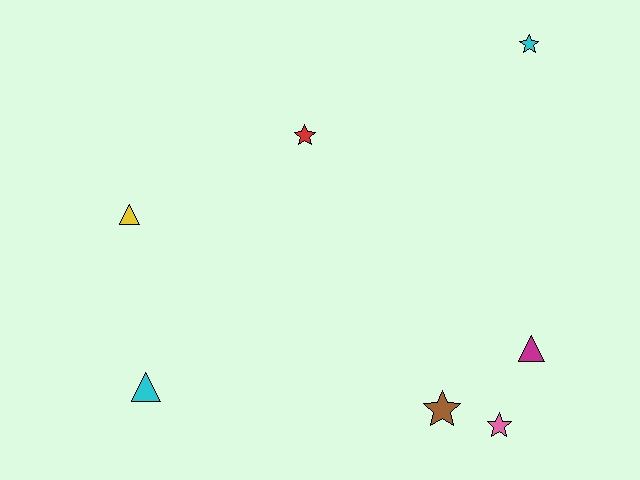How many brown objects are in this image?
There is 1 brown object.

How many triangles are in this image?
There are 3 triangles.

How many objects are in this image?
There are 7 objects.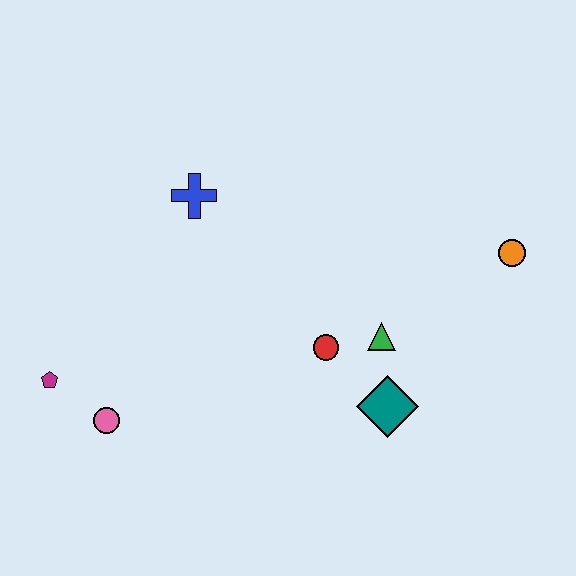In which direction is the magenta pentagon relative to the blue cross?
The magenta pentagon is below the blue cross.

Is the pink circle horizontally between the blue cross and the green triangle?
No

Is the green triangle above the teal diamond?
Yes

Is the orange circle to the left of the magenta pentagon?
No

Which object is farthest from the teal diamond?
The magenta pentagon is farthest from the teal diamond.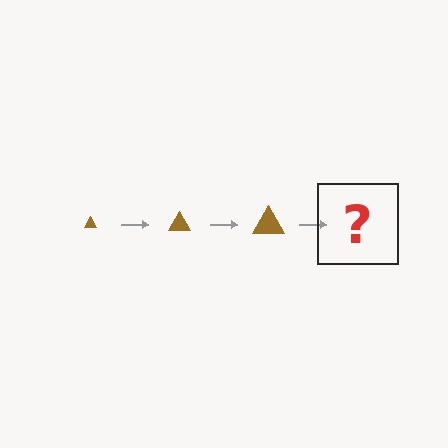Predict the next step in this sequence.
The next step is a brown triangle, larger than the previous one.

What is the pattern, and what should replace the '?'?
The pattern is that the triangle gets progressively larger each step. The '?' should be a brown triangle, larger than the previous one.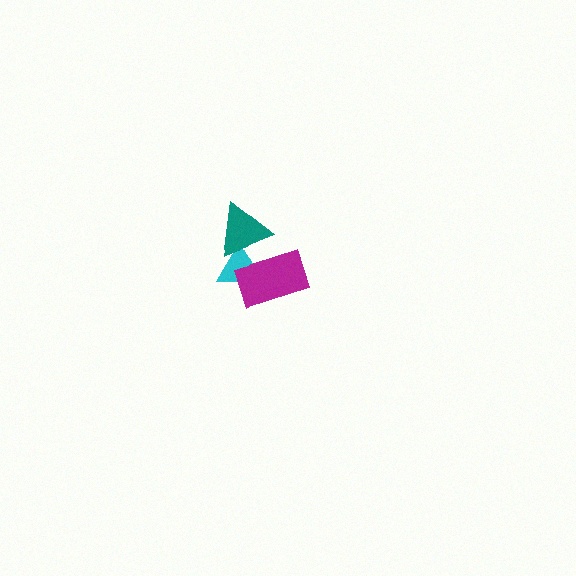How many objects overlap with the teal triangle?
2 objects overlap with the teal triangle.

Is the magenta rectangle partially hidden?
No, no other shape covers it.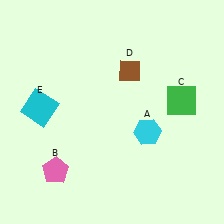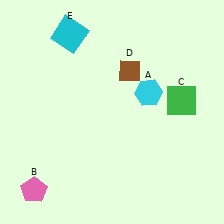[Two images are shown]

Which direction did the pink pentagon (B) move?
The pink pentagon (B) moved left.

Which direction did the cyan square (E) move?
The cyan square (E) moved up.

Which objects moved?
The objects that moved are: the cyan hexagon (A), the pink pentagon (B), the cyan square (E).